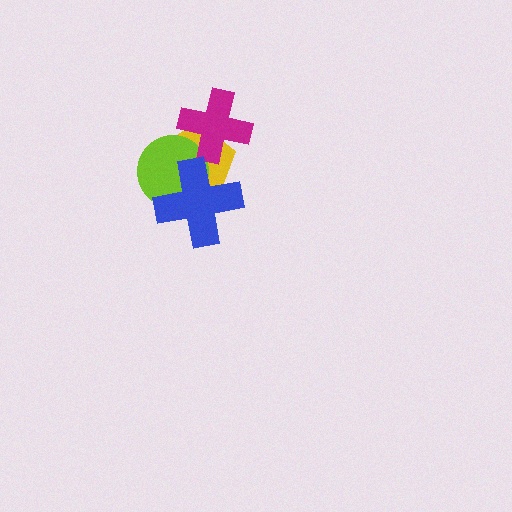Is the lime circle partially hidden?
Yes, it is partially covered by another shape.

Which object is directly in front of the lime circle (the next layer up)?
The magenta cross is directly in front of the lime circle.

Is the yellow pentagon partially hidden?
Yes, it is partially covered by another shape.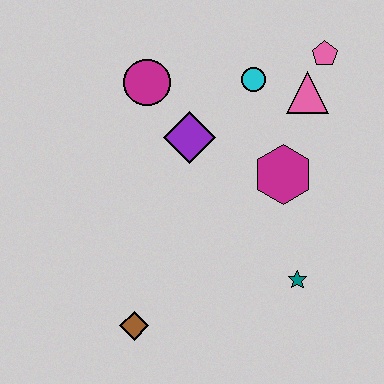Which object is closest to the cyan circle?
The pink triangle is closest to the cyan circle.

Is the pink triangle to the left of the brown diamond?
No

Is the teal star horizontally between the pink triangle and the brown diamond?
Yes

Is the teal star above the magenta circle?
No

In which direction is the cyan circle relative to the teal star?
The cyan circle is above the teal star.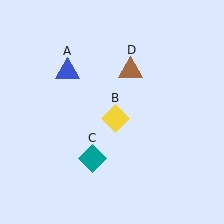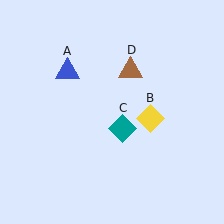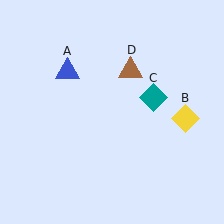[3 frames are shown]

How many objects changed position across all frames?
2 objects changed position: yellow diamond (object B), teal diamond (object C).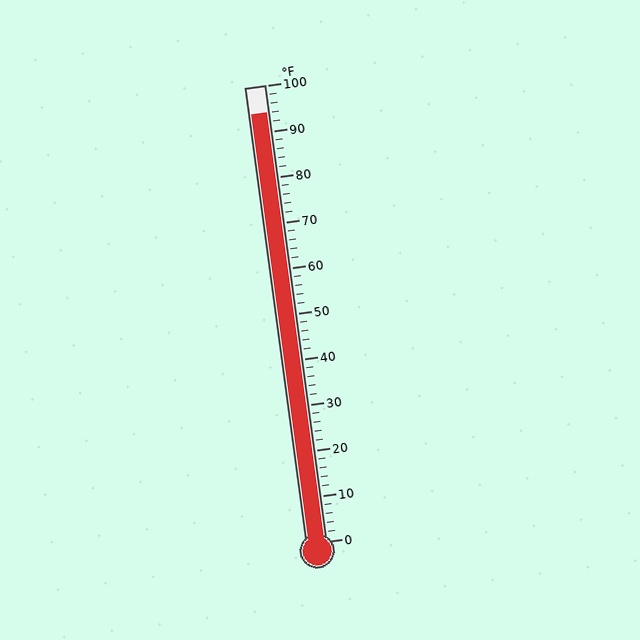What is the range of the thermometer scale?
The thermometer scale ranges from 0°F to 100°F.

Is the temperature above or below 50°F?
The temperature is above 50°F.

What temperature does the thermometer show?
The thermometer shows approximately 94°F.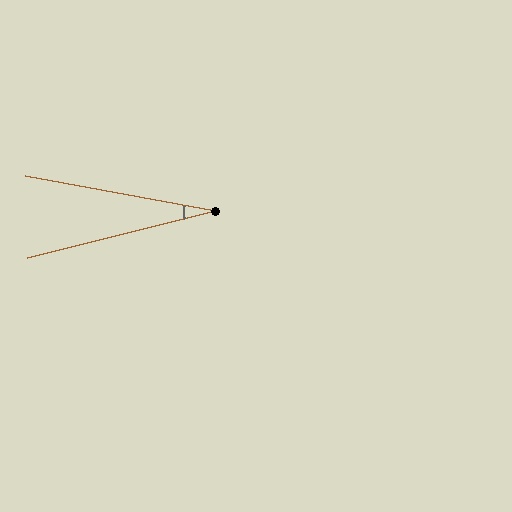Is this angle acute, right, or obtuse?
It is acute.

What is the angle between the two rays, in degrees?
Approximately 25 degrees.